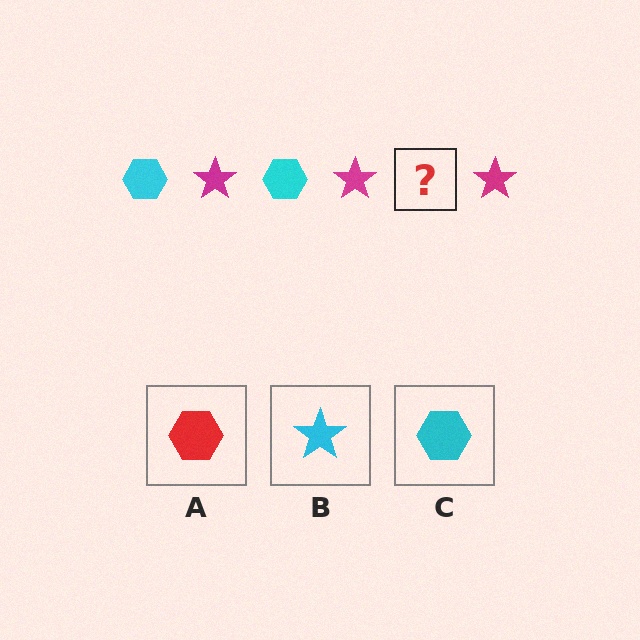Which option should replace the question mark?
Option C.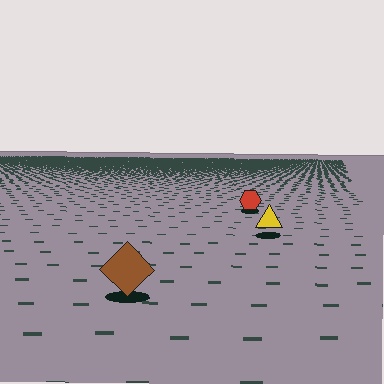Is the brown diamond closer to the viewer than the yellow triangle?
Yes. The brown diamond is closer — you can tell from the texture gradient: the ground texture is coarser near it.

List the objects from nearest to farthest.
From nearest to farthest: the brown diamond, the yellow triangle, the red hexagon.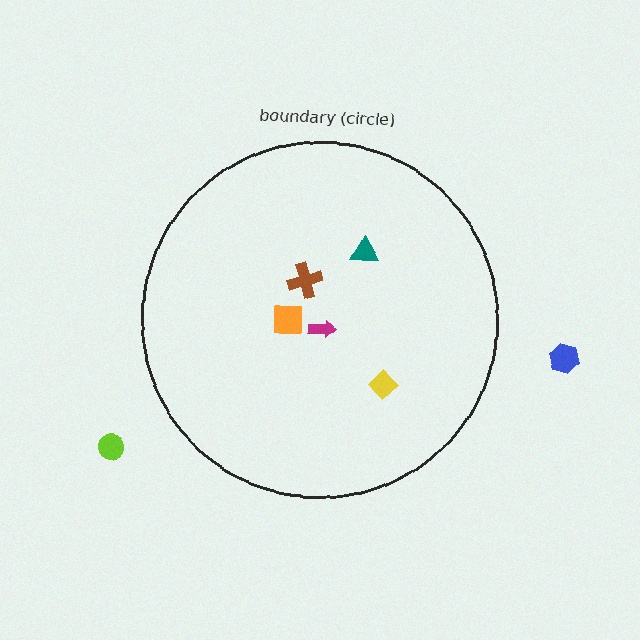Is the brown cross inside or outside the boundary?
Inside.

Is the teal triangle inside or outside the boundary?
Inside.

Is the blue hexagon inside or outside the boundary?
Outside.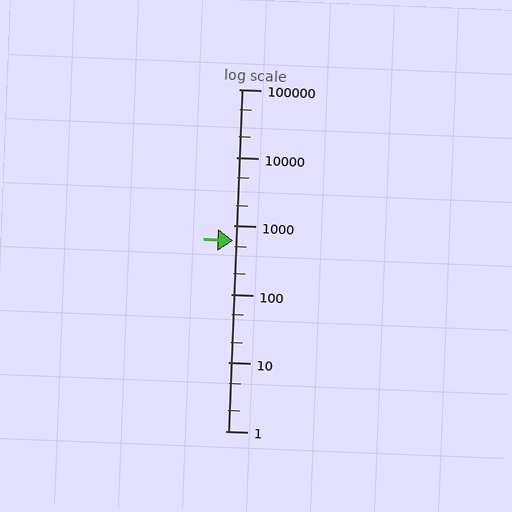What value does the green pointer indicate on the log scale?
The pointer indicates approximately 600.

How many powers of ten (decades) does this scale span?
The scale spans 5 decades, from 1 to 100000.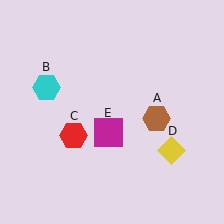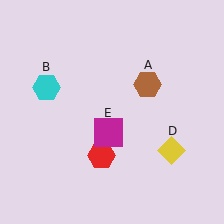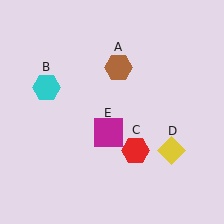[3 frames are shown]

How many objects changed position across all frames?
2 objects changed position: brown hexagon (object A), red hexagon (object C).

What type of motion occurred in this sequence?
The brown hexagon (object A), red hexagon (object C) rotated counterclockwise around the center of the scene.